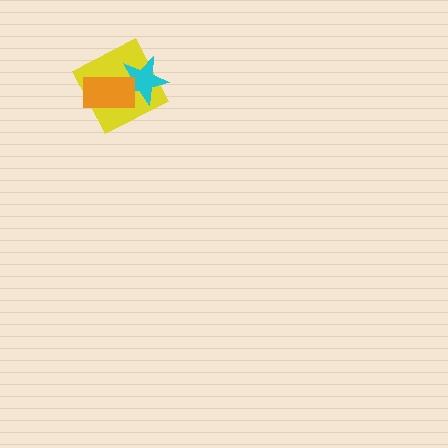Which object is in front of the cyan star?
The orange rectangle is in front of the cyan star.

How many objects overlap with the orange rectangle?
2 objects overlap with the orange rectangle.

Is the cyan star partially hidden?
Yes, it is partially covered by another shape.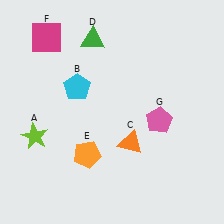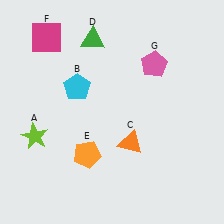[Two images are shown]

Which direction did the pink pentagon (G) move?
The pink pentagon (G) moved up.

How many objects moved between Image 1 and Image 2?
1 object moved between the two images.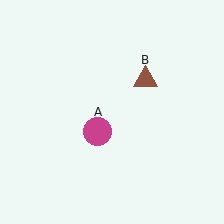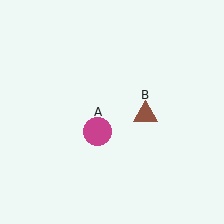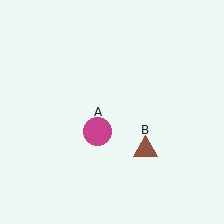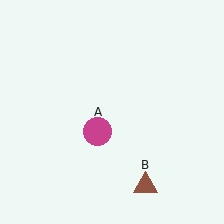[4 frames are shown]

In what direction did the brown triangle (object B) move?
The brown triangle (object B) moved down.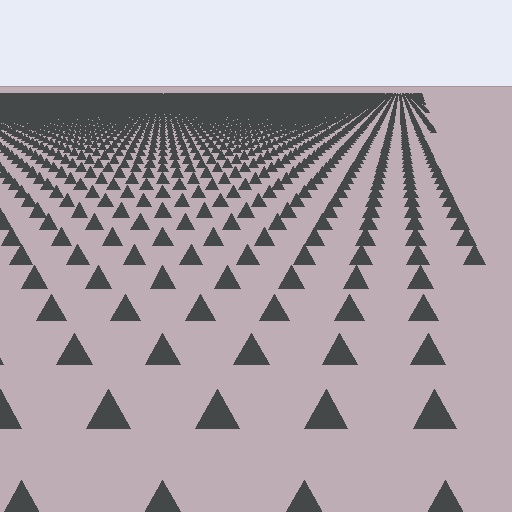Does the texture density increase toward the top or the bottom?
Density increases toward the top.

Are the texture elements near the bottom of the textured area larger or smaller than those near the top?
Larger. Near the bottom, elements are closer to the viewer and appear at a bigger on-screen size.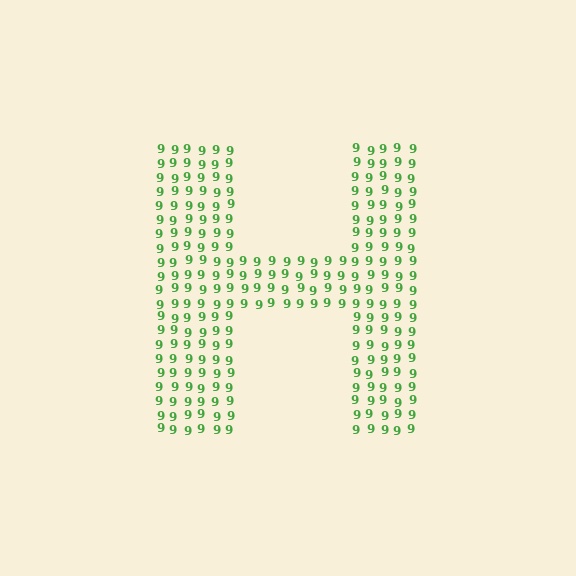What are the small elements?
The small elements are digit 9's.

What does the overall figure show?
The overall figure shows the letter H.